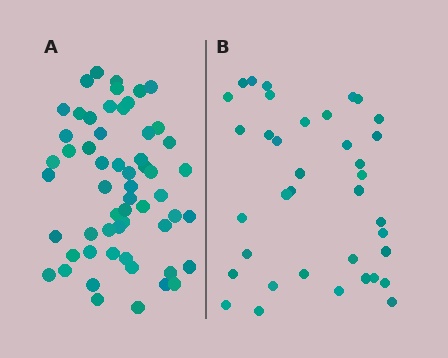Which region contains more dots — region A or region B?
Region A (the left region) has more dots.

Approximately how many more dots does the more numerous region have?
Region A has approximately 20 more dots than region B.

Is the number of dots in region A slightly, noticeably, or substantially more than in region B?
Region A has substantially more. The ratio is roughly 1.5 to 1.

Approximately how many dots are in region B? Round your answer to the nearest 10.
About 40 dots. (The exact count is 37, which rounds to 40.)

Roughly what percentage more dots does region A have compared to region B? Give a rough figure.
About 55% more.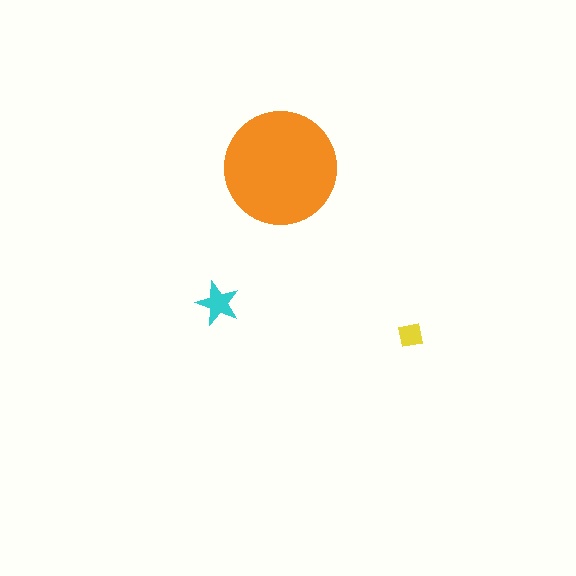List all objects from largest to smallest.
The orange circle, the cyan star, the yellow square.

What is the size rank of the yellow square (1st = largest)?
3rd.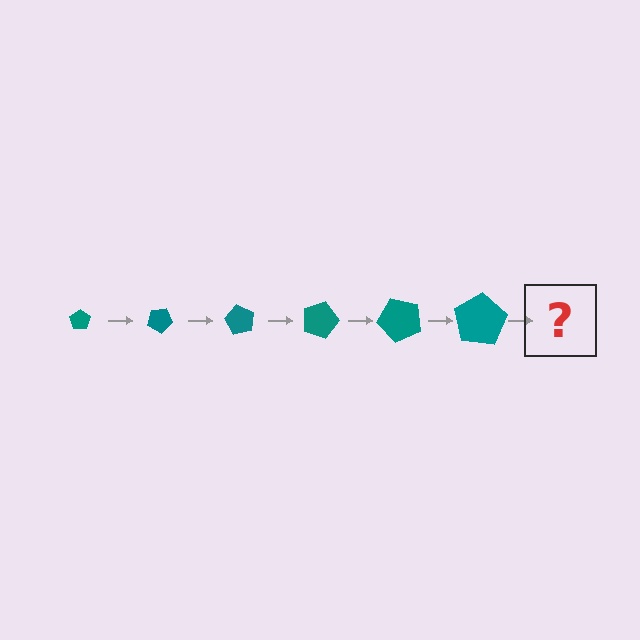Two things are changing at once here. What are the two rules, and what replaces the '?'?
The two rules are that the pentagon grows larger each step and it rotates 30 degrees each step. The '?' should be a pentagon, larger than the previous one and rotated 180 degrees from the start.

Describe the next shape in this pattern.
It should be a pentagon, larger than the previous one and rotated 180 degrees from the start.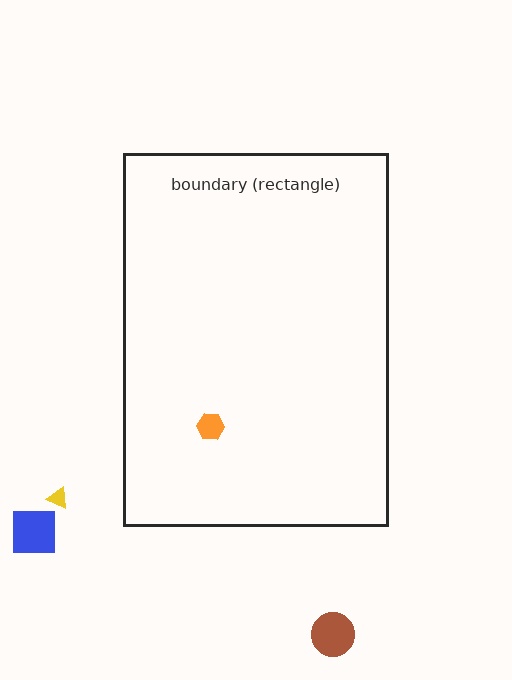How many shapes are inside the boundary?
1 inside, 3 outside.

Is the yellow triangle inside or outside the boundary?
Outside.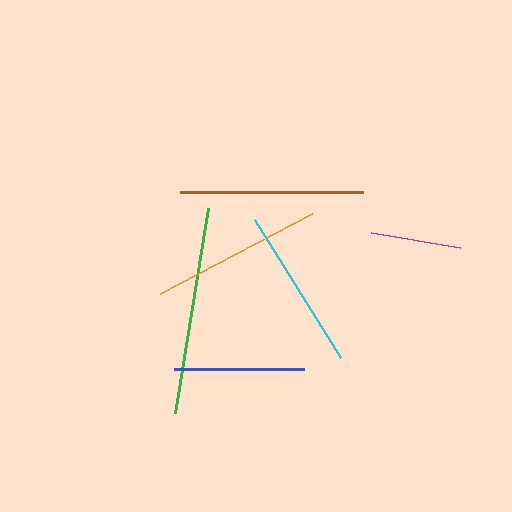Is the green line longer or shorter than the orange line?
The green line is longer than the orange line.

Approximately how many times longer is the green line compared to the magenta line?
The green line is approximately 2.3 times the length of the magenta line.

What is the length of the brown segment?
The brown segment is approximately 184 pixels long.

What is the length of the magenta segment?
The magenta segment is approximately 90 pixels long.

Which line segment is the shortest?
The magenta line is the shortest at approximately 90 pixels.